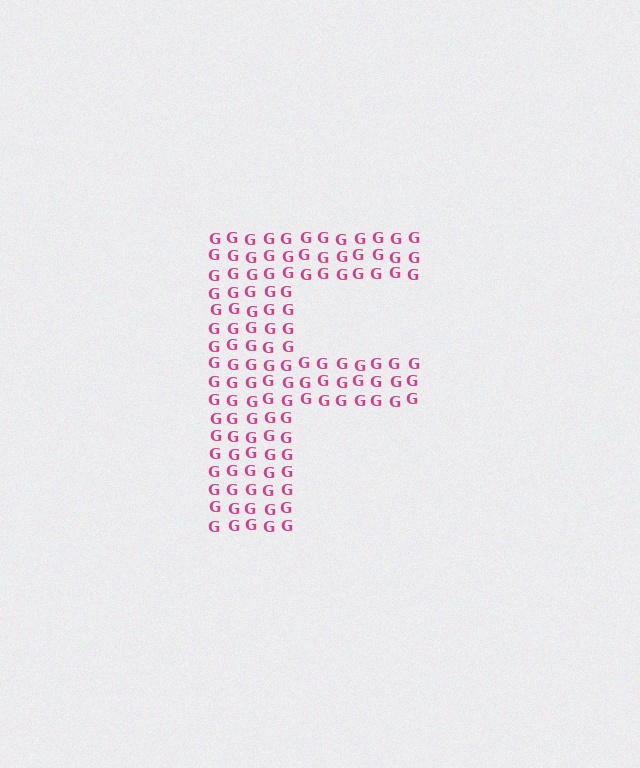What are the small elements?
The small elements are letter G's.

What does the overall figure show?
The overall figure shows the letter F.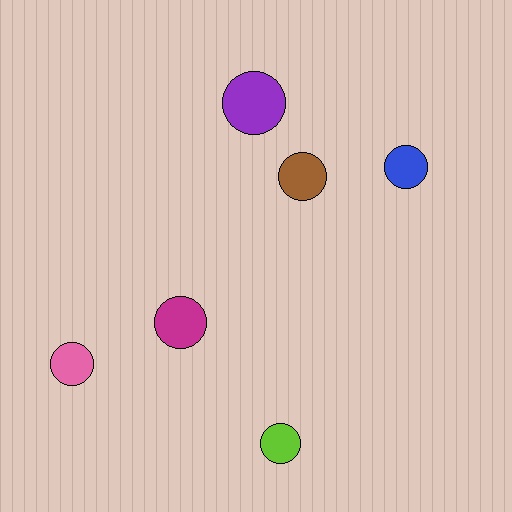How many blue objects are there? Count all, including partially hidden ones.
There is 1 blue object.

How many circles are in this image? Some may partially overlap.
There are 6 circles.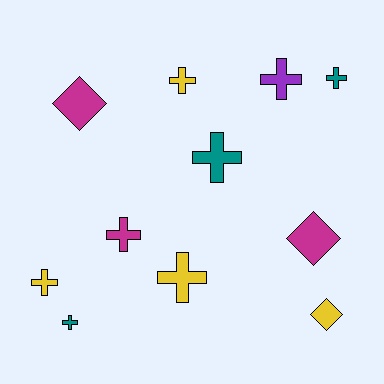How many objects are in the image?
There are 11 objects.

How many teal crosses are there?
There are 3 teal crosses.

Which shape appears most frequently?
Cross, with 8 objects.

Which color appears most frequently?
Yellow, with 4 objects.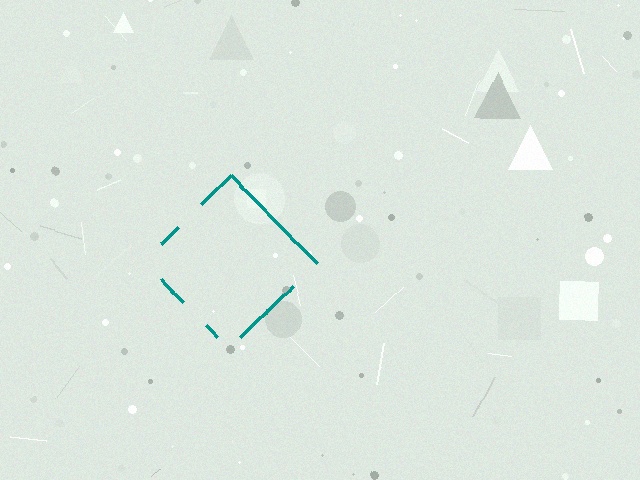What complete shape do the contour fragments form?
The contour fragments form a diamond.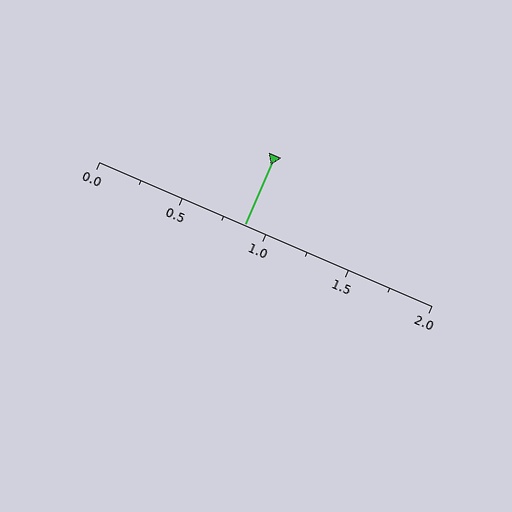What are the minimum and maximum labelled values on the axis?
The axis runs from 0.0 to 2.0.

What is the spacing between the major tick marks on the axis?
The major ticks are spaced 0.5 apart.